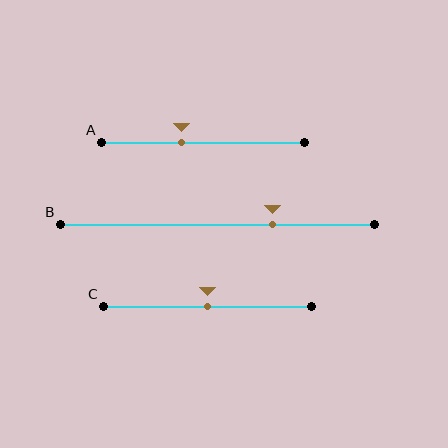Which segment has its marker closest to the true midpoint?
Segment C has its marker closest to the true midpoint.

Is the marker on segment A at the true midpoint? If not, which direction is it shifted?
No, the marker on segment A is shifted to the left by about 11% of the segment length.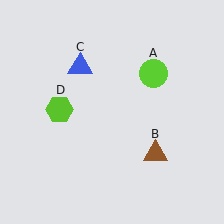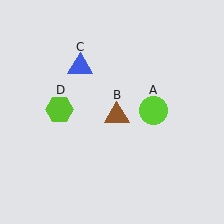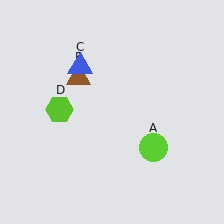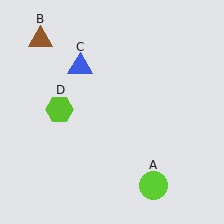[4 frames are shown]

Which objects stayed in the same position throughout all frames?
Blue triangle (object C) and lime hexagon (object D) remained stationary.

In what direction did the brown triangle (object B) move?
The brown triangle (object B) moved up and to the left.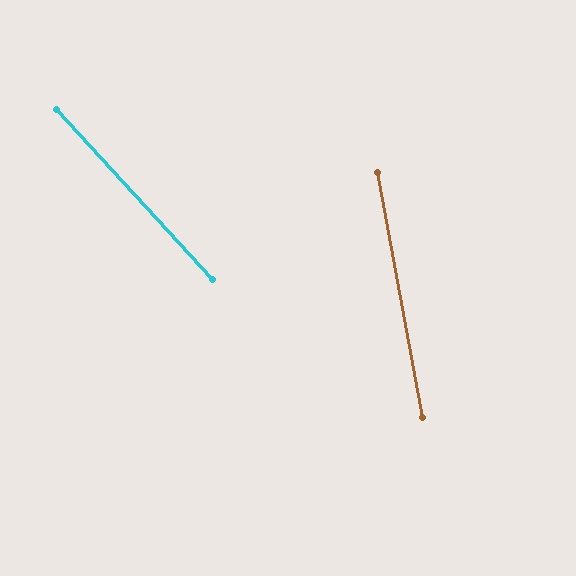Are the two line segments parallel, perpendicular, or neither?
Neither parallel nor perpendicular — they differ by about 32°.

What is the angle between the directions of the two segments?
Approximately 32 degrees.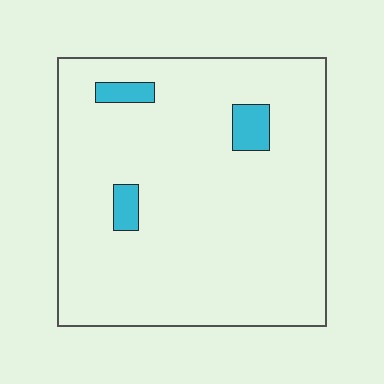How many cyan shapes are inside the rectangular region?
3.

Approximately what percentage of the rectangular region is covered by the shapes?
Approximately 5%.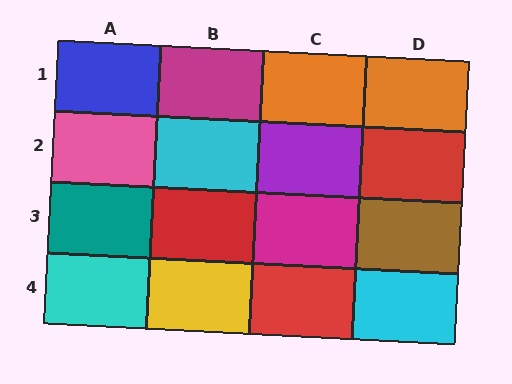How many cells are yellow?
1 cell is yellow.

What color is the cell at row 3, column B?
Red.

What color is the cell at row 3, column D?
Brown.